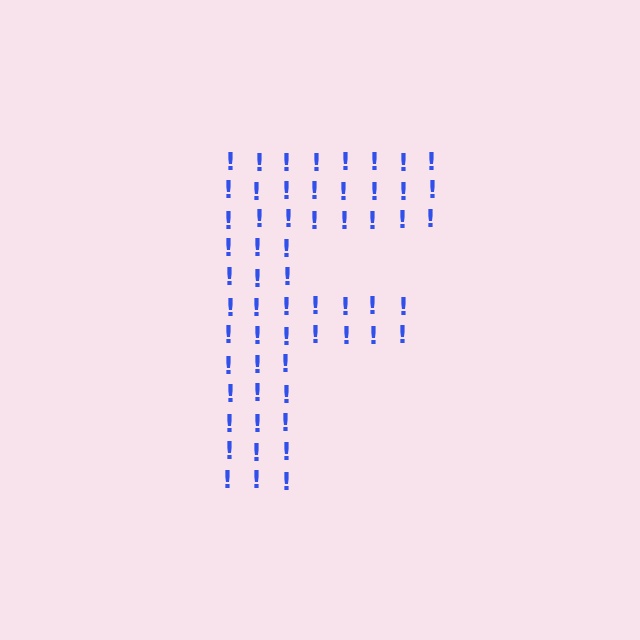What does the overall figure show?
The overall figure shows the letter F.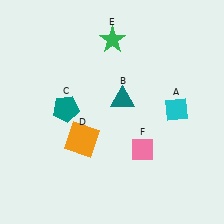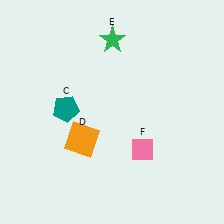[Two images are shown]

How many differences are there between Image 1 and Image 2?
There are 2 differences between the two images.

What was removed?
The teal triangle (B), the cyan diamond (A) were removed in Image 2.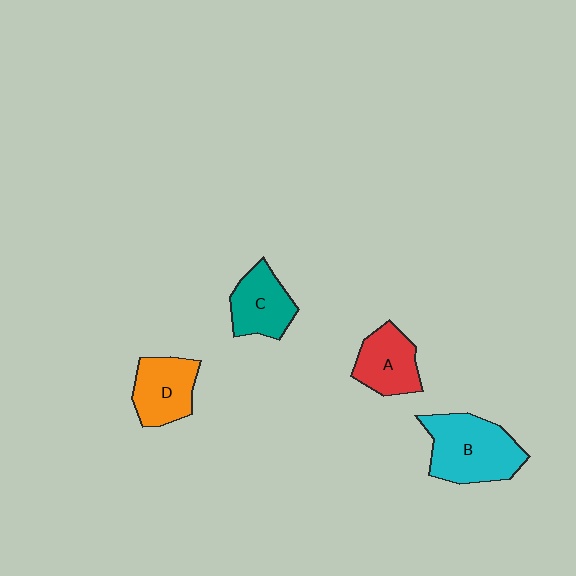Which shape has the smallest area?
Shape A (red).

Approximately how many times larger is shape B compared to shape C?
Approximately 1.5 times.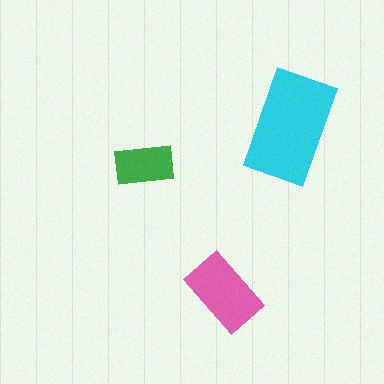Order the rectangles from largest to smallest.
the cyan one, the pink one, the green one.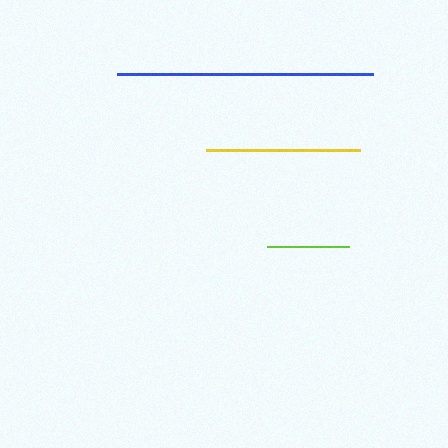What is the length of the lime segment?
The lime segment is approximately 82 pixels long.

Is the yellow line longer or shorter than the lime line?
The yellow line is longer than the lime line.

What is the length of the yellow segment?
The yellow segment is approximately 154 pixels long.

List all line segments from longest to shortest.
From longest to shortest: blue, yellow, lime.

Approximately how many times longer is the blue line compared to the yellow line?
The blue line is approximately 1.7 times the length of the yellow line.